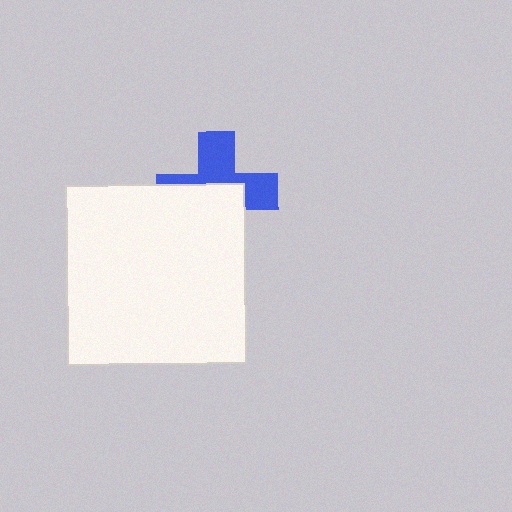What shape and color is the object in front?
The object in front is a white square.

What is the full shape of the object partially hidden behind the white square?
The partially hidden object is a blue cross.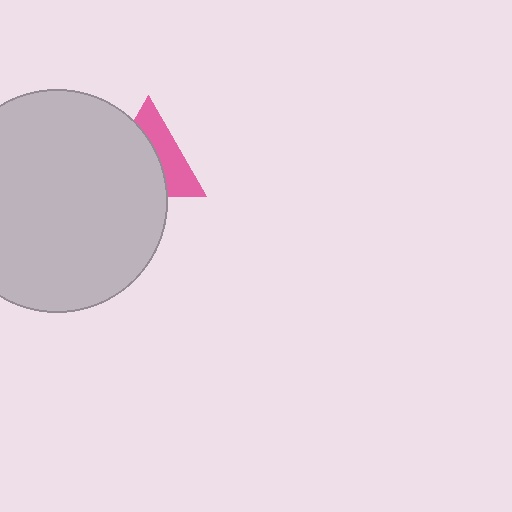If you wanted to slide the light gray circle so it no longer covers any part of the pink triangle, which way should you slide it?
Slide it left — that is the most direct way to separate the two shapes.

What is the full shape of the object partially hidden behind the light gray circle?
The partially hidden object is a pink triangle.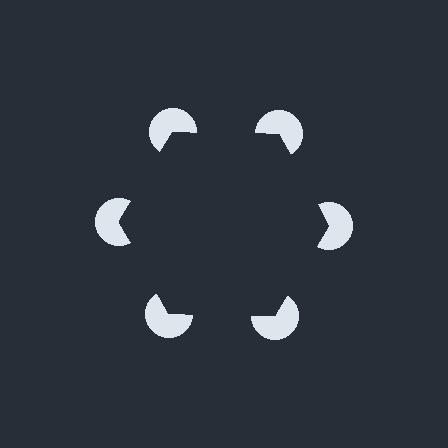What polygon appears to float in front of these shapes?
An illusory hexagon — its edges are inferred from the aligned wedge cuts in the pac-man discs, not physically drawn.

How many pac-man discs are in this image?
There are 6 — one at each vertex of the illusory hexagon.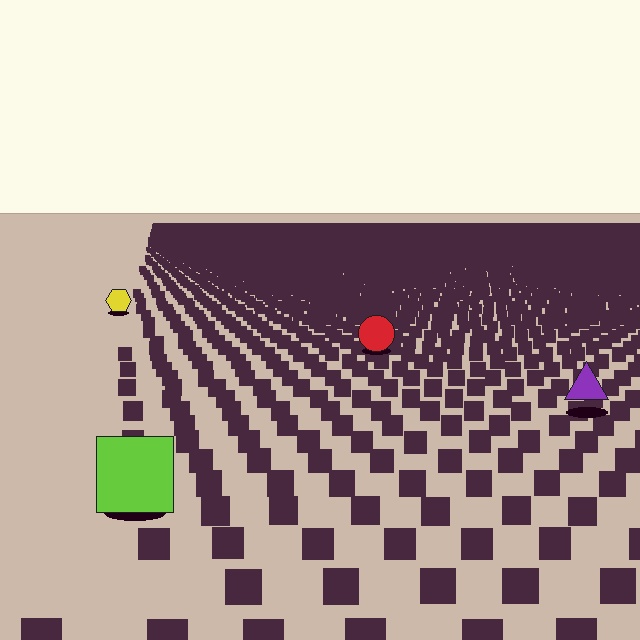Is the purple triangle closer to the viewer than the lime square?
No. The lime square is closer — you can tell from the texture gradient: the ground texture is coarser near it.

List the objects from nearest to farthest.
From nearest to farthest: the lime square, the purple triangle, the red circle, the yellow hexagon.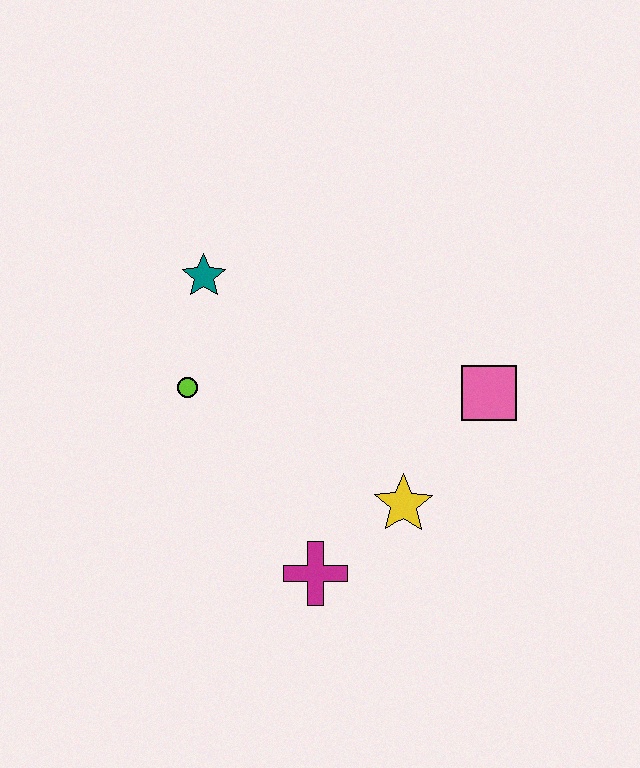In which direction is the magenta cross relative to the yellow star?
The magenta cross is to the left of the yellow star.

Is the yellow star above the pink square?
No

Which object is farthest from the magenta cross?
The teal star is farthest from the magenta cross.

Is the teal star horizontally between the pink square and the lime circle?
Yes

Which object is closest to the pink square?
The yellow star is closest to the pink square.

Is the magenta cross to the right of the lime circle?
Yes